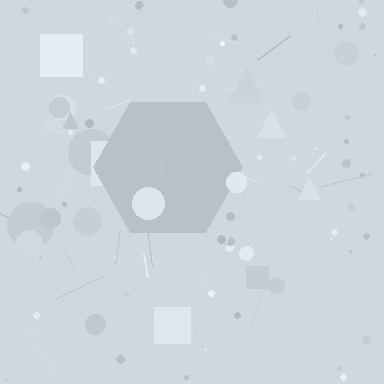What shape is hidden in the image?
A hexagon is hidden in the image.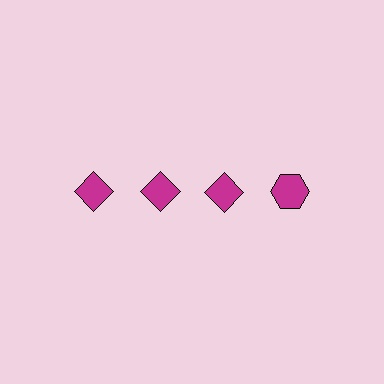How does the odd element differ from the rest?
It has a different shape: hexagon instead of diamond.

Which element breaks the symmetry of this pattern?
The magenta hexagon in the top row, second from right column breaks the symmetry. All other shapes are magenta diamonds.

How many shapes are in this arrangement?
There are 4 shapes arranged in a grid pattern.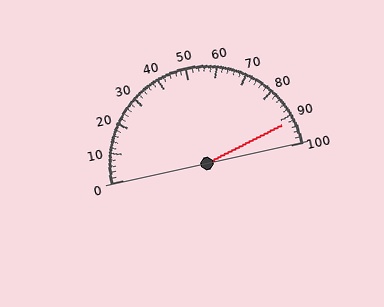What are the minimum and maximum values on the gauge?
The gauge ranges from 0 to 100.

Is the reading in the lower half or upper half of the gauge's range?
The reading is in the upper half of the range (0 to 100).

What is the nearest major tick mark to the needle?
The nearest major tick mark is 90.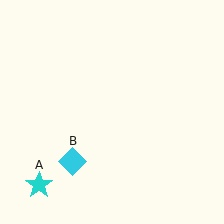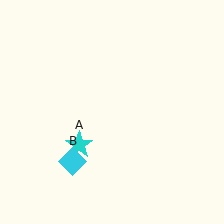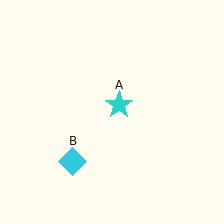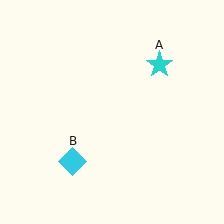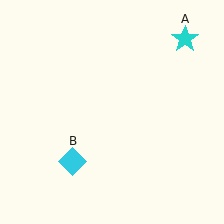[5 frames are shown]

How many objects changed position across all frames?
1 object changed position: cyan star (object A).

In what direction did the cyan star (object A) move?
The cyan star (object A) moved up and to the right.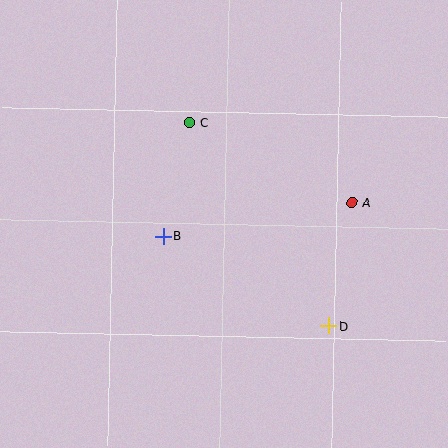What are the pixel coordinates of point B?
Point B is at (163, 236).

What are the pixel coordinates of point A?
Point A is at (352, 203).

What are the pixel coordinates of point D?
Point D is at (329, 326).